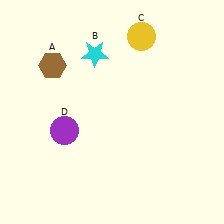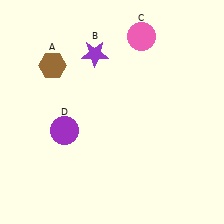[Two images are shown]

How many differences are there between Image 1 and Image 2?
There are 2 differences between the two images.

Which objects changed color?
B changed from cyan to purple. C changed from yellow to pink.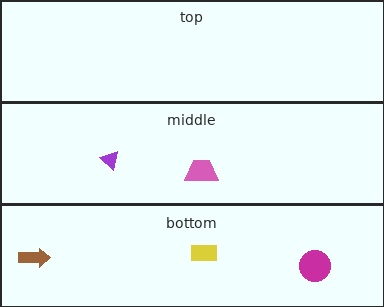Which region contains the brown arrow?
The bottom region.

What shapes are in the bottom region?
The brown arrow, the yellow rectangle, the magenta circle.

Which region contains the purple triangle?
The middle region.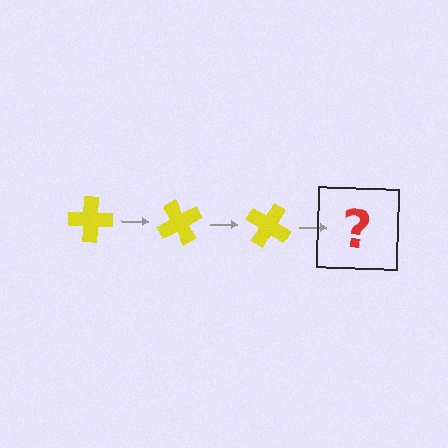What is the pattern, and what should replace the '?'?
The pattern is that the cross rotates 60 degrees each step. The '?' should be a yellow cross rotated 180 degrees.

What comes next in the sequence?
The next element should be a yellow cross rotated 180 degrees.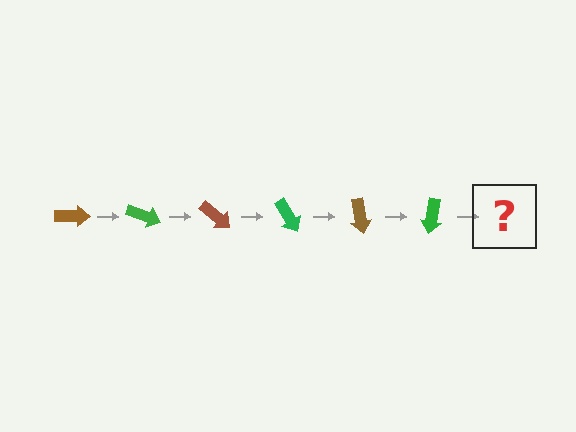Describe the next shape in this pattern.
It should be a brown arrow, rotated 120 degrees from the start.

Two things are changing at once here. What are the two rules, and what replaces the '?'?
The two rules are that it rotates 20 degrees each step and the color cycles through brown and green. The '?' should be a brown arrow, rotated 120 degrees from the start.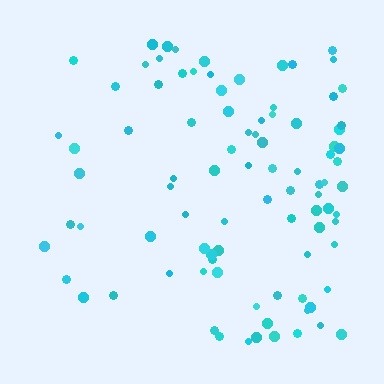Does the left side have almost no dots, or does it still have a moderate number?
Still a moderate number, just noticeably fewer than the right.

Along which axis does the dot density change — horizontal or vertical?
Horizontal.